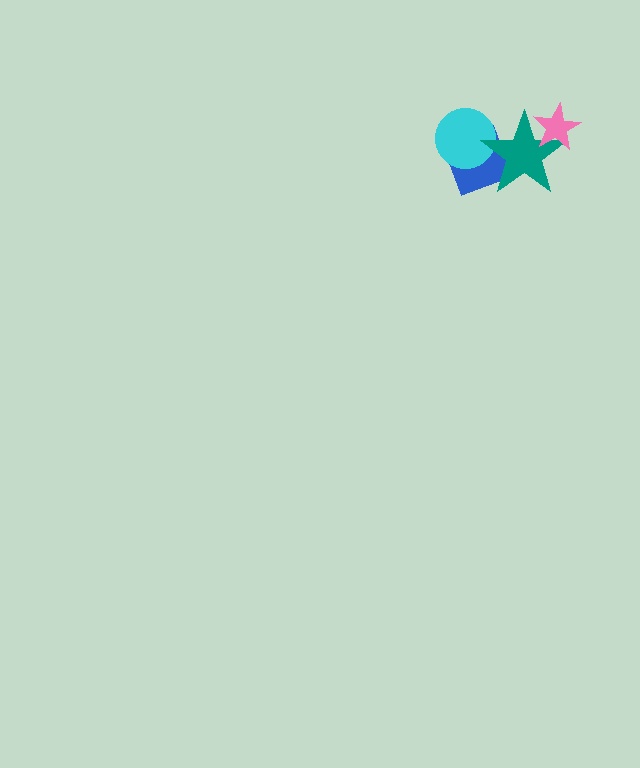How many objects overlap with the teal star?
3 objects overlap with the teal star.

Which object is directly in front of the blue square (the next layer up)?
The cyan circle is directly in front of the blue square.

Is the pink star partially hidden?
No, no other shape covers it.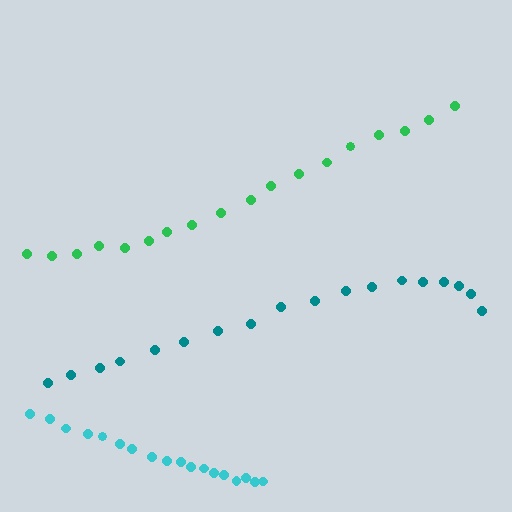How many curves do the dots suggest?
There are 3 distinct paths.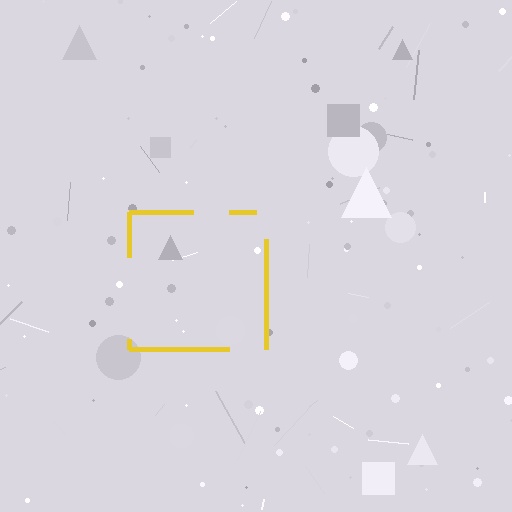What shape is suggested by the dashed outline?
The dashed outline suggests a square.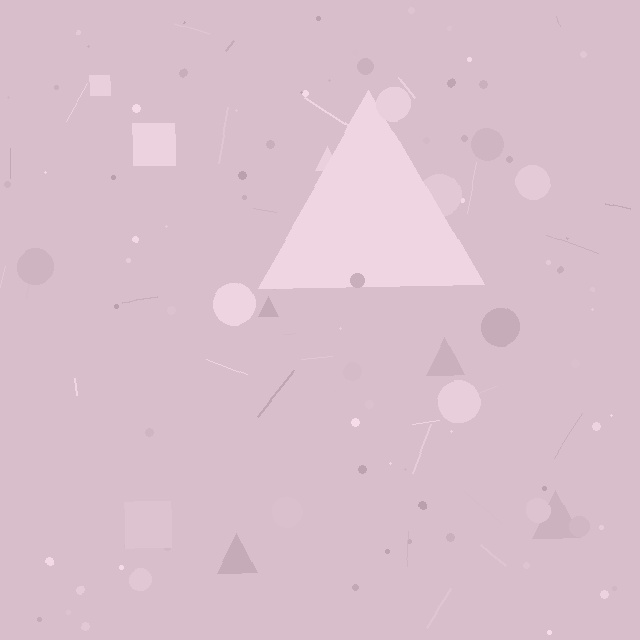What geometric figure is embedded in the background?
A triangle is embedded in the background.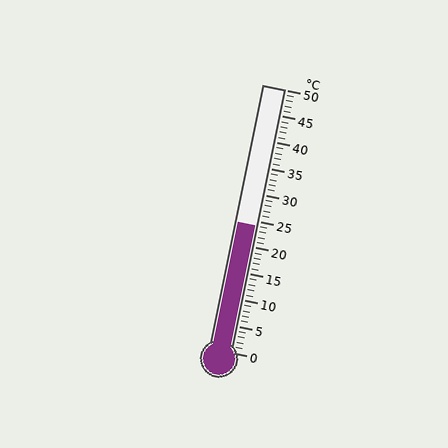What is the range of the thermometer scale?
The thermometer scale ranges from 0°C to 50°C.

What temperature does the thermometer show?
The thermometer shows approximately 24°C.